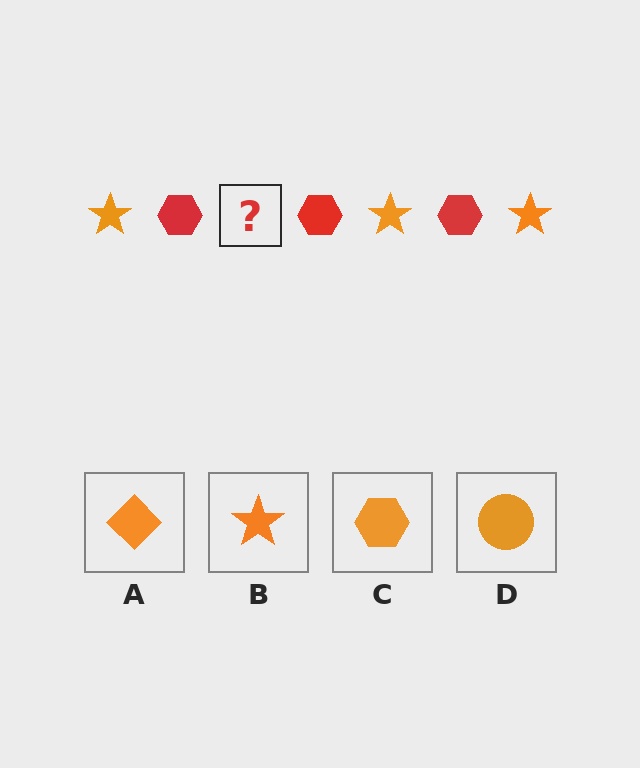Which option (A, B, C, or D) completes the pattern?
B.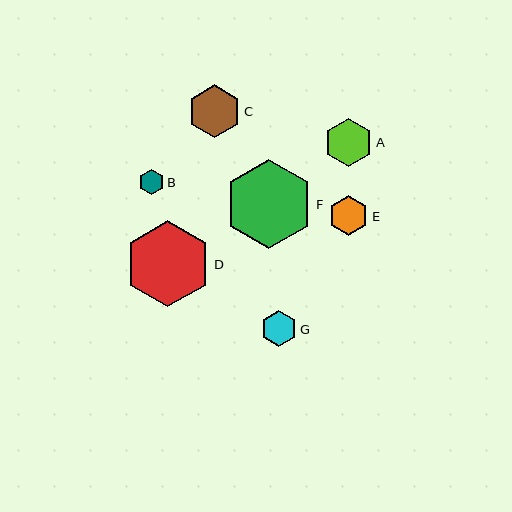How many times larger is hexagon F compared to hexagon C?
Hexagon F is approximately 1.7 times the size of hexagon C.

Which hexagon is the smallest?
Hexagon B is the smallest with a size of approximately 26 pixels.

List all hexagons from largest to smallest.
From largest to smallest: F, D, C, A, E, G, B.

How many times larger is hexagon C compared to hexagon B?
Hexagon C is approximately 2.1 times the size of hexagon B.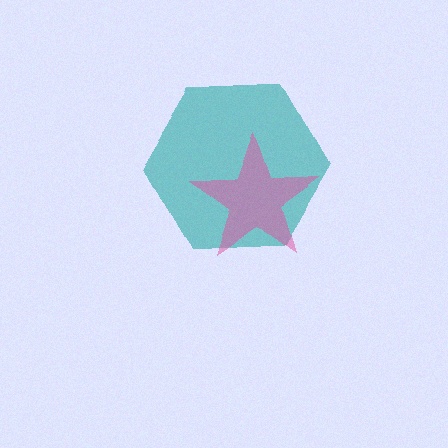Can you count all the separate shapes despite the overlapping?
Yes, there are 2 separate shapes.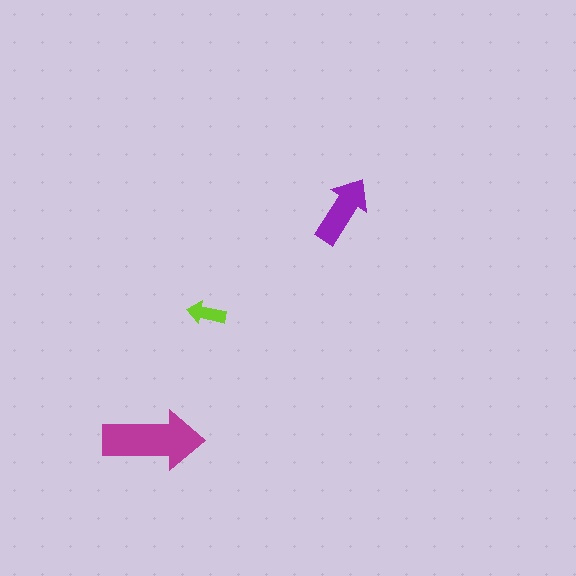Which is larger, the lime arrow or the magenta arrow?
The magenta one.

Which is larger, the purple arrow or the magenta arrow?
The magenta one.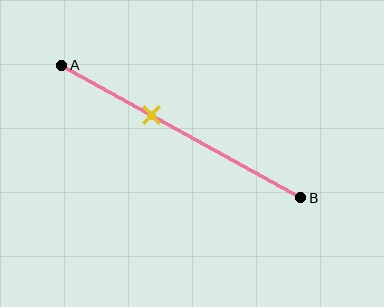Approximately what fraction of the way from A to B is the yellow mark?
The yellow mark is approximately 40% of the way from A to B.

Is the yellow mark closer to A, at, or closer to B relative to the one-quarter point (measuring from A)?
The yellow mark is closer to point B than the one-quarter point of segment AB.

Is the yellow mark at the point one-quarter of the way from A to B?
No, the mark is at about 40% from A, not at the 25% one-quarter point.